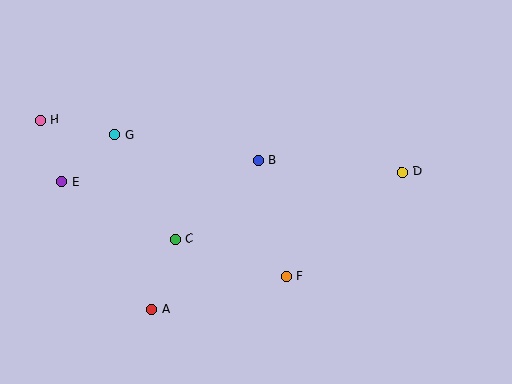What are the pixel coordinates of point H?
Point H is at (41, 120).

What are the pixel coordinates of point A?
Point A is at (151, 310).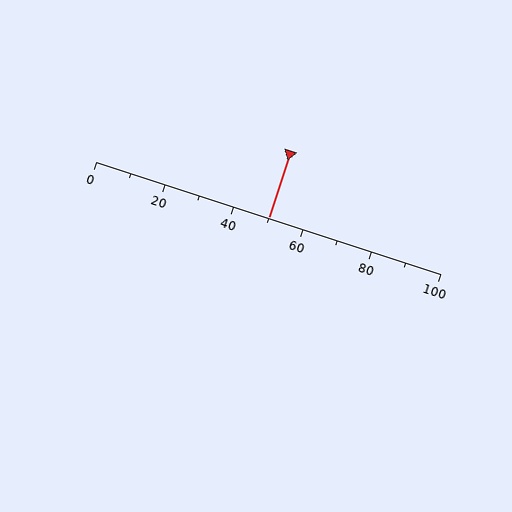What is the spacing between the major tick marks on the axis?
The major ticks are spaced 20 apart.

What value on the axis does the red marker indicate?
The marker indicates approximately 50.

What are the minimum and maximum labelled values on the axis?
The axis runs from 0 to 100.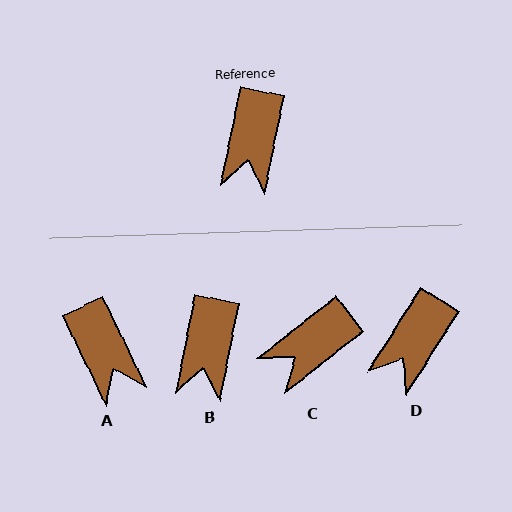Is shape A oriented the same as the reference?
No, it is off by about 37 degrees.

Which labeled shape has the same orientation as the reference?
B.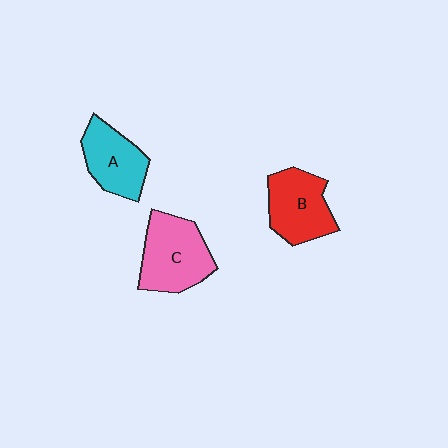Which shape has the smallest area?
Shape A (cyan).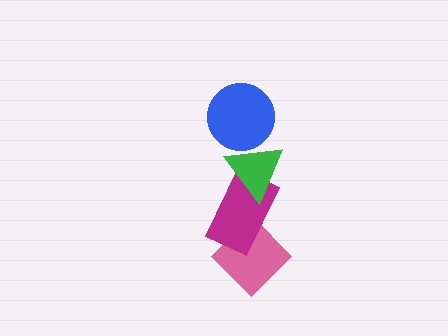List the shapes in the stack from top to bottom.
From top to bottom: the blue circle, the green triangle, the magenta rectangle, the pink diamond.